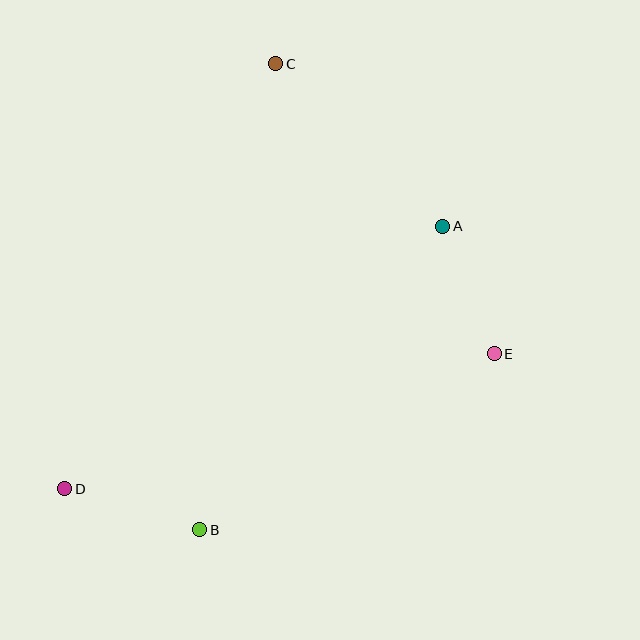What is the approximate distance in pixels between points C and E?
The distance between C and E is approximately 363 pixels.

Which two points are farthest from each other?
Points C and D are farthest from each other.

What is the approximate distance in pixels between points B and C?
The distance between B and C is approximately 472 pixels.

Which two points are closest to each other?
Points A and E are closest to each other.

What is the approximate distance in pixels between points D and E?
The distance between D and E is approximately 450 pixels.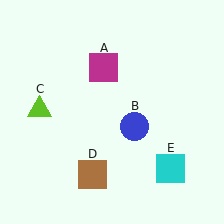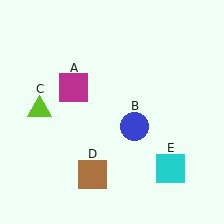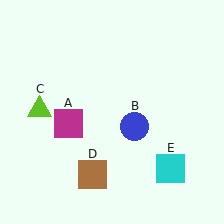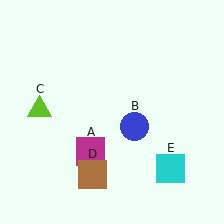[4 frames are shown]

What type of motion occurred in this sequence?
The magenta square (object A) rotated counterclockwise around the center of the scene.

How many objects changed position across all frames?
1 object changed position: magenta square (object A).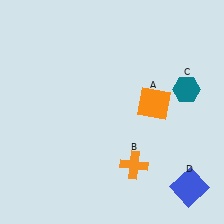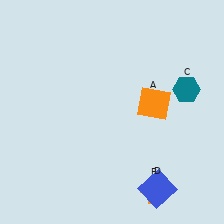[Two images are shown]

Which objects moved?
The objects that moved are: the orange cross (B), the blue square (D).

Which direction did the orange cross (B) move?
The orange cross (B) moved down.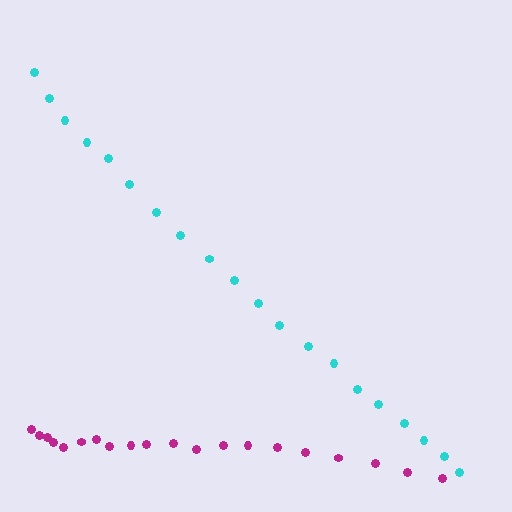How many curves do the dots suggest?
There are 2 distinct paths.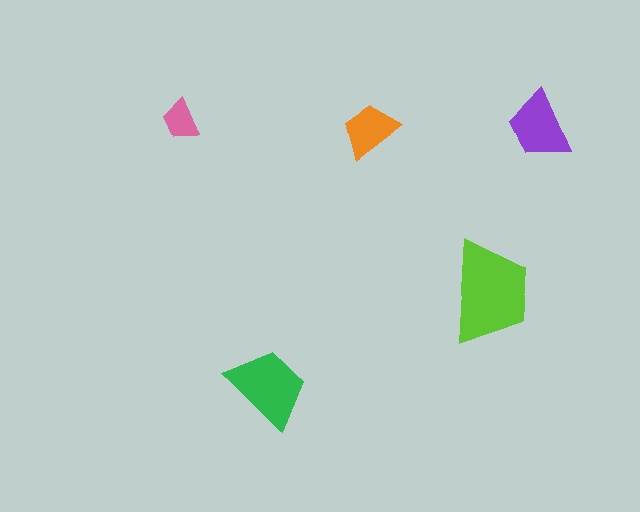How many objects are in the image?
There are 5 objects in the image.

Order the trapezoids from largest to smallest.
the lime one, the green one, the purple one, the orange one, the pink one.